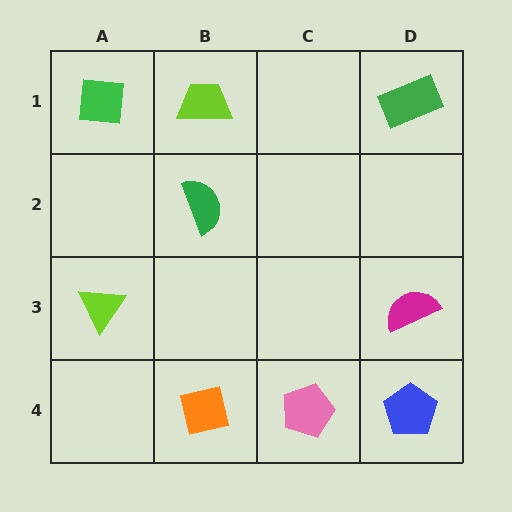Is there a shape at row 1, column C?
No, that cell is empty.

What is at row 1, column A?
A green square.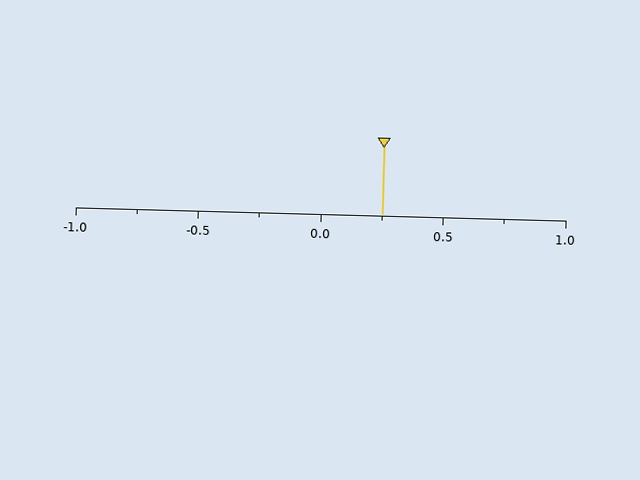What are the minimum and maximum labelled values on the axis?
The axis runs from -1.0 to 1.0.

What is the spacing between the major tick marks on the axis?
The major ticks are spaced 0.5 apart.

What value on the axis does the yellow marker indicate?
The marker indicates approximately 0.25.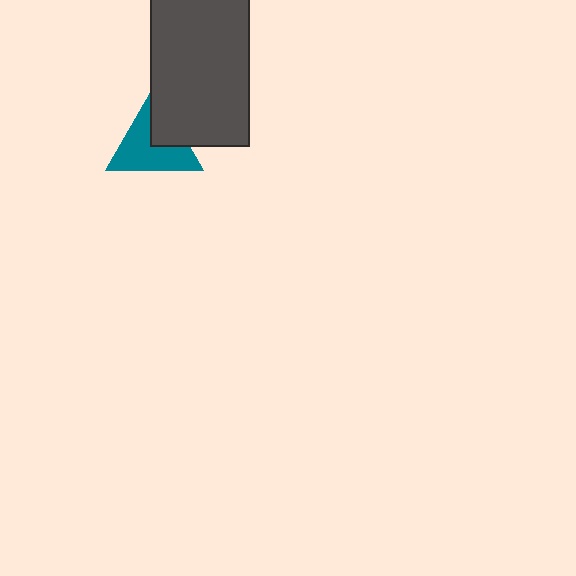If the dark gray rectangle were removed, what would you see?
You would see the complete teal triangle.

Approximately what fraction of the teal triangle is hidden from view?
Roughly 33% of the teal triangle is hidden behind the dark gray rectangle.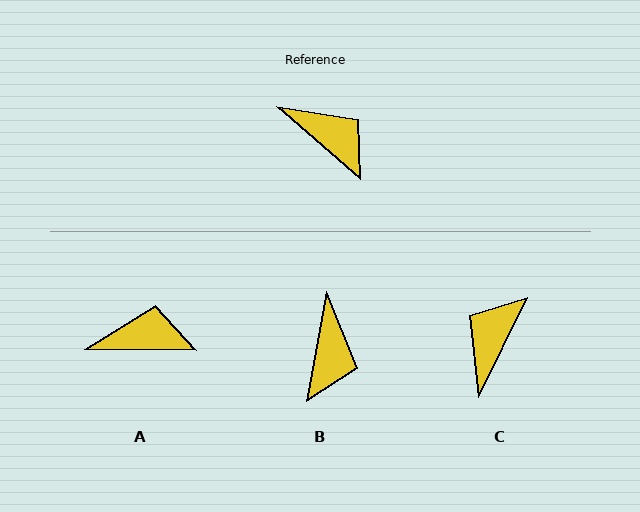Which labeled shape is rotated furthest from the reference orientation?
C, about 105 degrees away.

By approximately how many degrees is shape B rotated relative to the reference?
Approximately 59 degrees clockwise.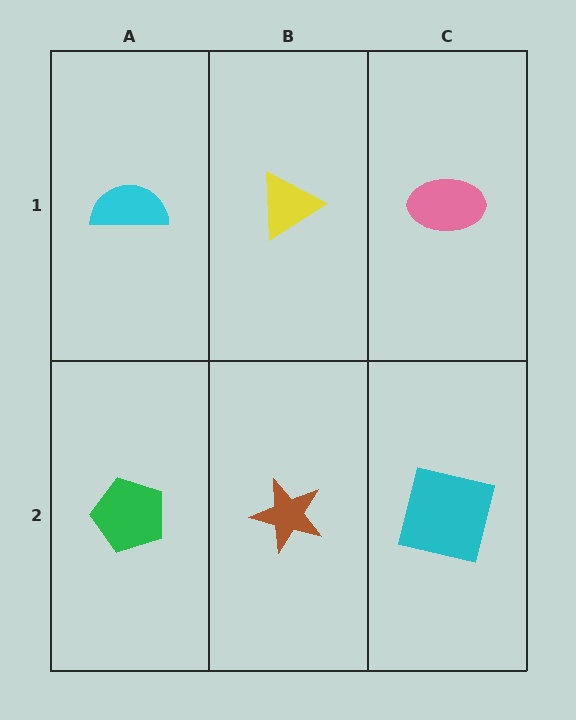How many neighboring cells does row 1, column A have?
2.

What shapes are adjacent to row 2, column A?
A cyan semicircle (row 1, column A), a brown star (row 2, column B).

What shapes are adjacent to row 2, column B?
A yellow triangle (row 1, column B), a green pentagon (row 2, column A), a cyan square (row 2, column C).